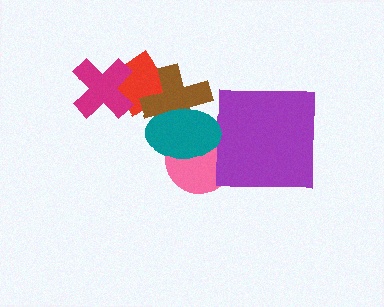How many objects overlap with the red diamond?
2 objects overlap with the red diamond.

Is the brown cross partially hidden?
Yes, it is partially covered by another shape.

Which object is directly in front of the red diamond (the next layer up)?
The brown cross is directly in front of the red diamond.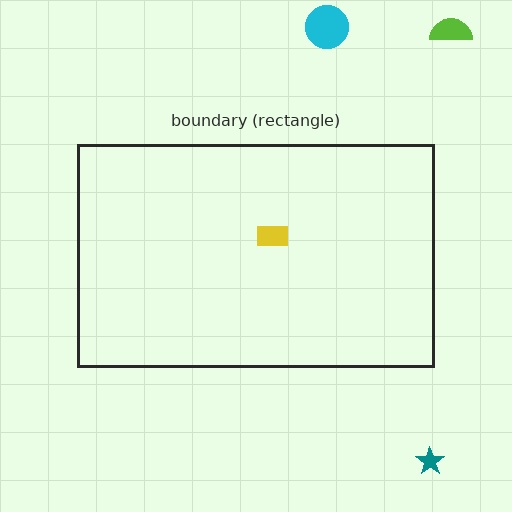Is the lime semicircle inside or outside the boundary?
Outside.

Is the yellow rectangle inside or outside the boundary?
Inside.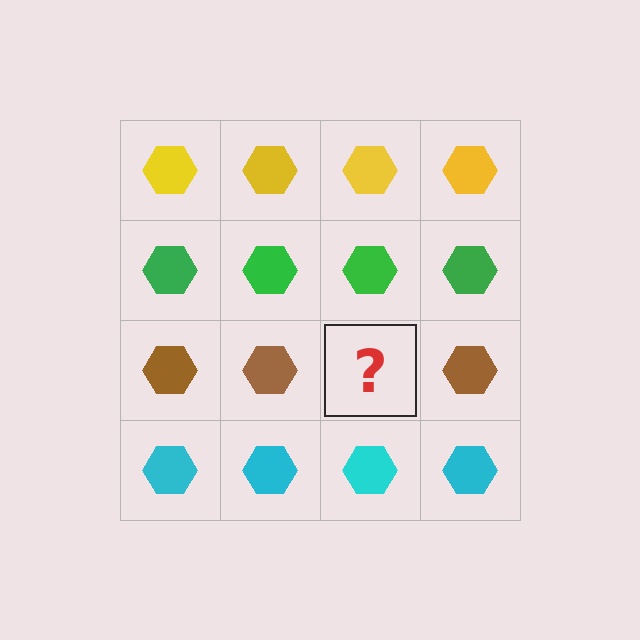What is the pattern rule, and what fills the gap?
The rule is that each row has a consistent color. The gap should be filled with a brown hexagon.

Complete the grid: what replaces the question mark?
The question mark should be replaced with a brown hexagon.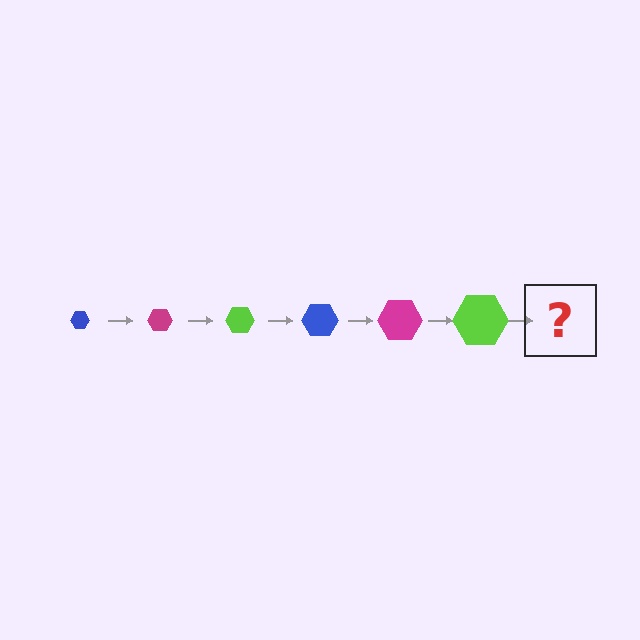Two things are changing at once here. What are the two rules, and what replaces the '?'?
The two rules are that the hexagon grows larger each step and the color cycles through blue, magenta, and lime. The '?' should be a blue hexagon, larger than the previous one.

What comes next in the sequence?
The next element should be a blue hexagon, larger than the previous one.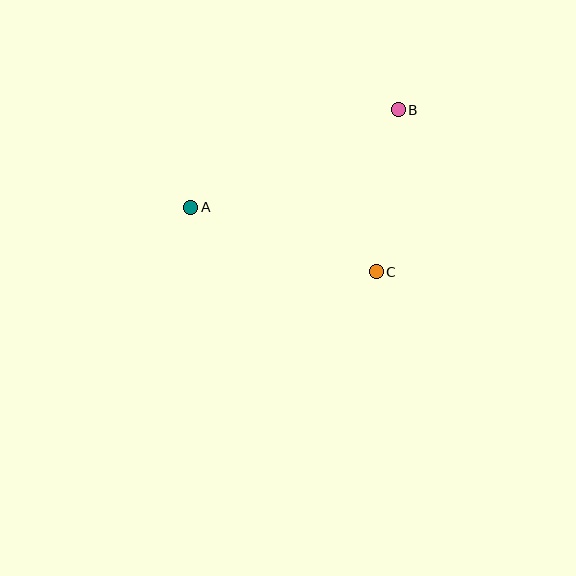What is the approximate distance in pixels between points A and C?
The distance between A and C is approximately 197 pixels.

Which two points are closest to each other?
Points B and C are closest to each other.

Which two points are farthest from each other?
Points A and B are farthest from each other.